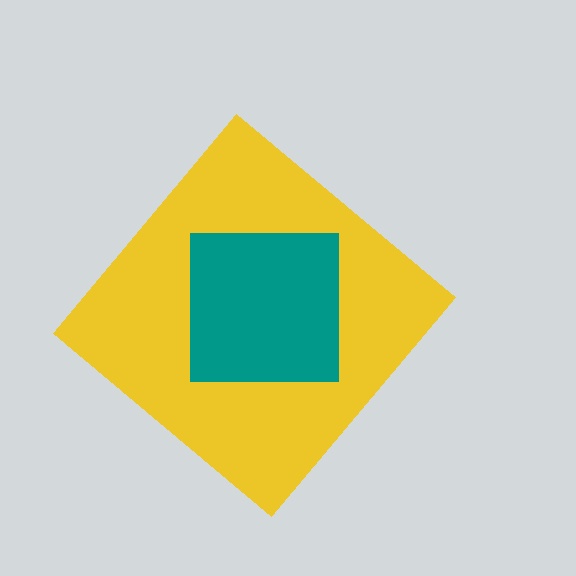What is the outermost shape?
The yellow diamond.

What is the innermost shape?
The teal square.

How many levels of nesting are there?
2.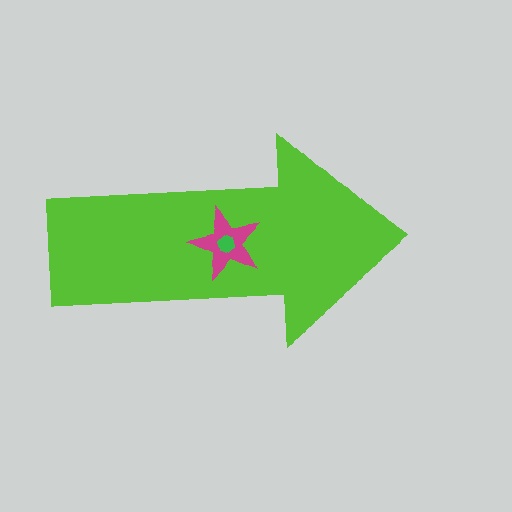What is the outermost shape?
The lime arrow.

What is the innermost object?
The green hexagon.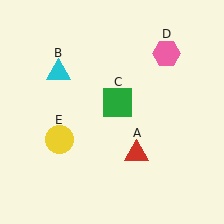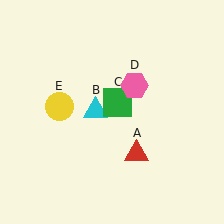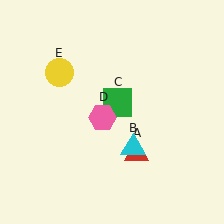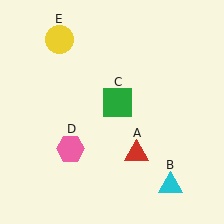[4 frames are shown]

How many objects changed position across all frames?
3 objects changed position: cyan triangle (object B), pink hexagon (object D), yellow circle (object E).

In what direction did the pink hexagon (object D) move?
The pink hexagon (object D) moved down and to the left.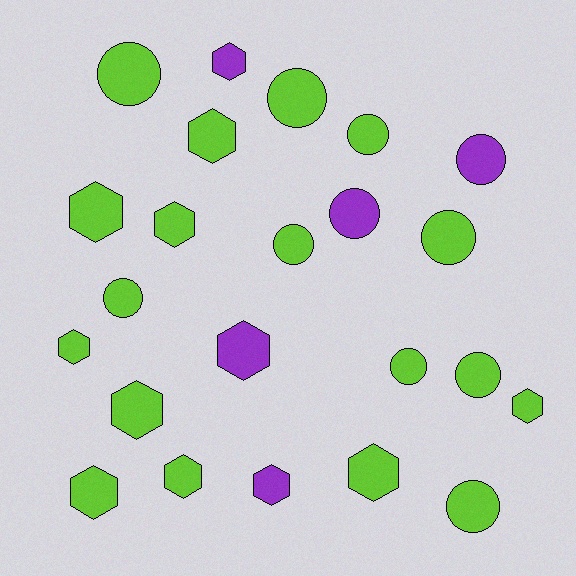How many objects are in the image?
There are 23 objects.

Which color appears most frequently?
Lime, with 18 objects.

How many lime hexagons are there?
There are 9 lime hexagons.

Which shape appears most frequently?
Hexagon, with 12 objects.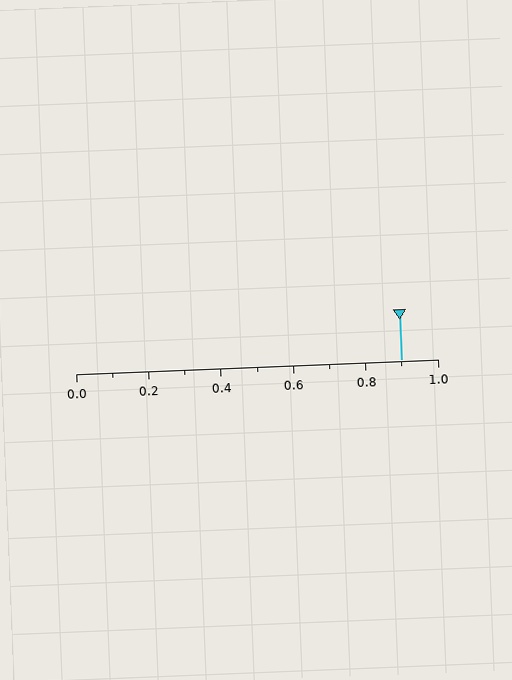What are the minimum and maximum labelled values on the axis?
The axis runs from 0.0 to 1.0.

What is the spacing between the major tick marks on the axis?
The major ticks are spaced 0.2 apart.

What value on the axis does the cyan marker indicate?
The marker indicates approximately 0.9.